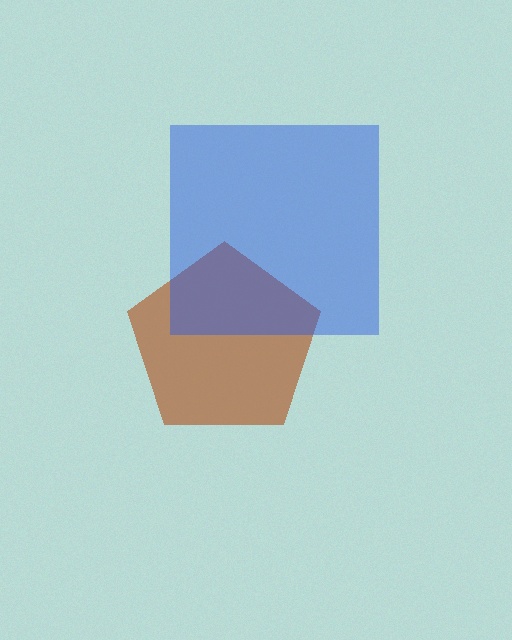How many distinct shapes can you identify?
There are 2 distinct shapes: a brown pentagon, a blue square.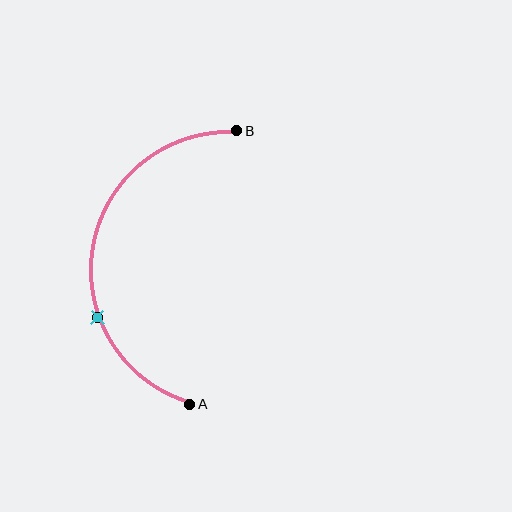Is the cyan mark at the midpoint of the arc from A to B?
No. The cyan mark lies on the arc but is closer to endpoint A. The arc midpoint would be at the point on the curve equidistant along the arc from both A and B.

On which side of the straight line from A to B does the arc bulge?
The arc bulges to the left of the straight line connecting A and B.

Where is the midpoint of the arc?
The arc midpoint is the point on the curve farthest from the straight line joining A and B. It sits to the left of that line.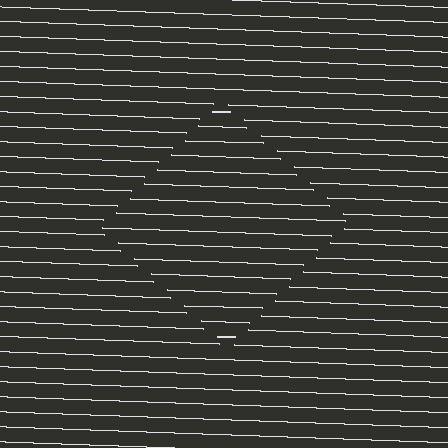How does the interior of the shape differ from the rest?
The interior of the shape contains the same grating, shifted by half a period — the contour is defined by the phase discontinuity where line-ends from the inner and outer gratings abut.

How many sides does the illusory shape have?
4 sides — the line-ends trace a square.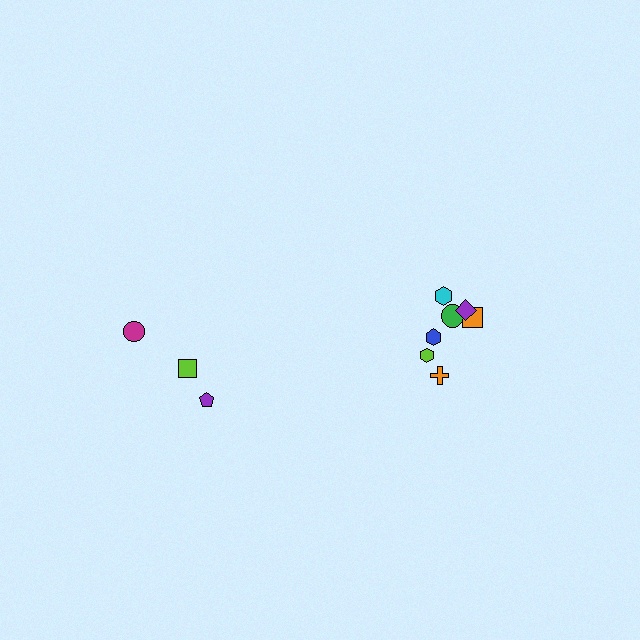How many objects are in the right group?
There are 7 objects.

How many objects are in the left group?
There are 3 objects.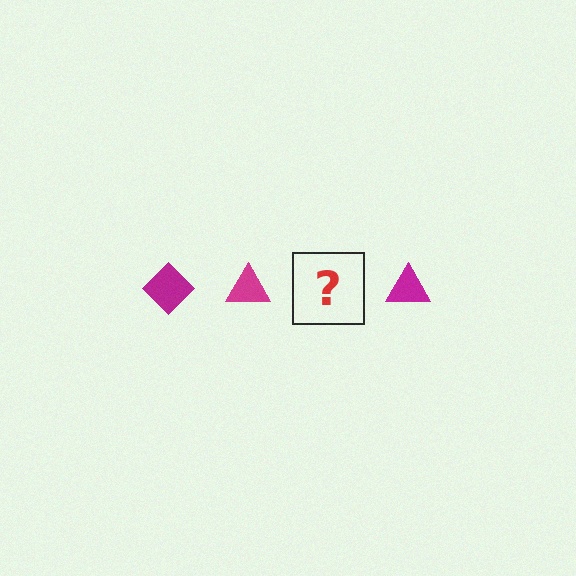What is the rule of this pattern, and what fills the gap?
The rule is that the pattern cycles through diamond, triangle shapes in magenta. The gap should be filled with a magenta diamond.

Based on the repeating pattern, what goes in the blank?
The blank should be a magenta diamond.